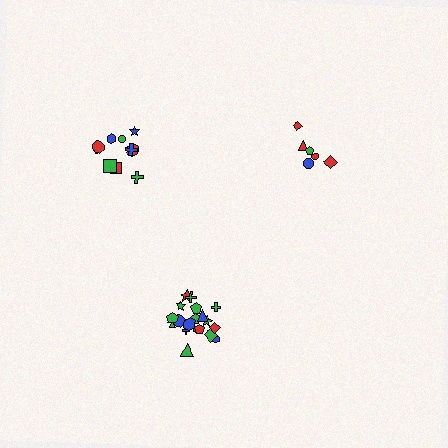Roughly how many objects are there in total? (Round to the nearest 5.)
Roughly 40 objects in total.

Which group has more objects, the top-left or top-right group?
The top-left group.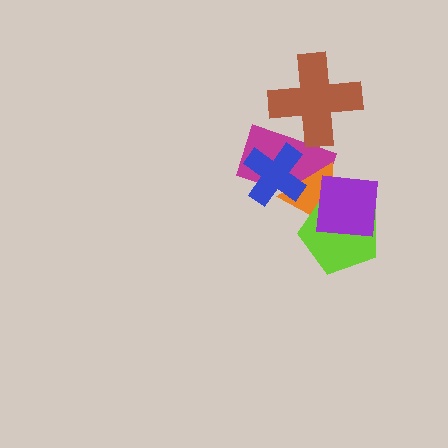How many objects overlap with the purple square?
3 objects overlap with the purple square.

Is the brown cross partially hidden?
No, no other shape covers it.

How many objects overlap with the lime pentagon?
2 objects overlap with the lime pentagon.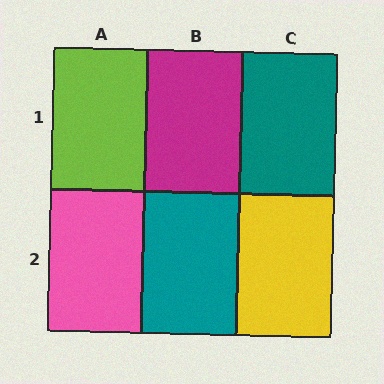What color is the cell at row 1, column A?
Lime.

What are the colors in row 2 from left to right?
Pink, teal, yellow.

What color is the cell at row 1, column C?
Teal.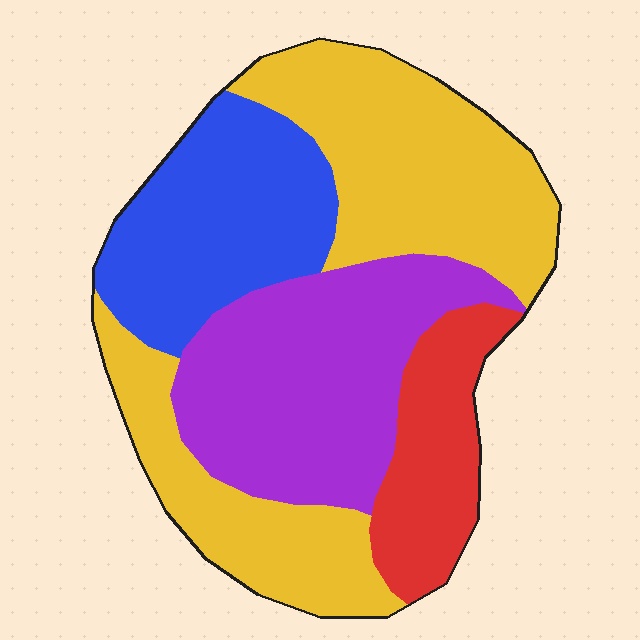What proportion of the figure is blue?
Blue takes up less than a quarter of the figure.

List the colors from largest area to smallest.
From largest to smallest: yellow, purple, blue, red.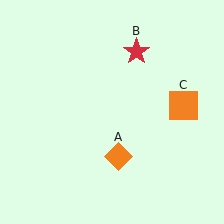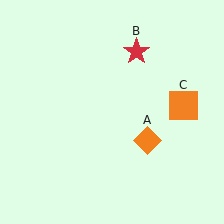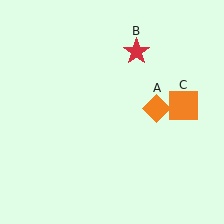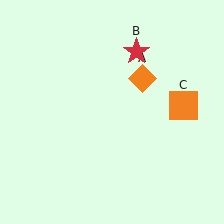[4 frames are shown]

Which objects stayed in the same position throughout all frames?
Red star (object B) and orange square (object C) remained stationary.